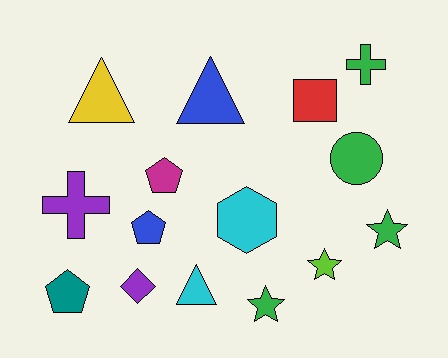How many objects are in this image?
There are 15 objects.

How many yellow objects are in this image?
There is 1 yellow object.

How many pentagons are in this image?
There are 3 pentagons.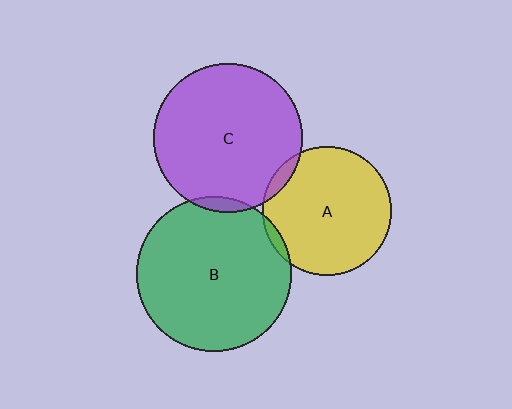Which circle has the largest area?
Circle B (green).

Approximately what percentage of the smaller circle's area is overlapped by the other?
Approximately 5%.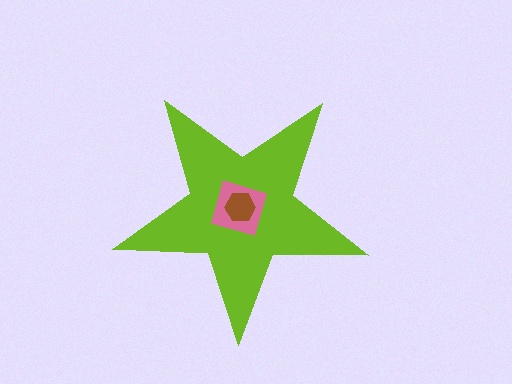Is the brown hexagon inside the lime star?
Yes.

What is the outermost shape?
The lime star.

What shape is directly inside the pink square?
The brown hexagon.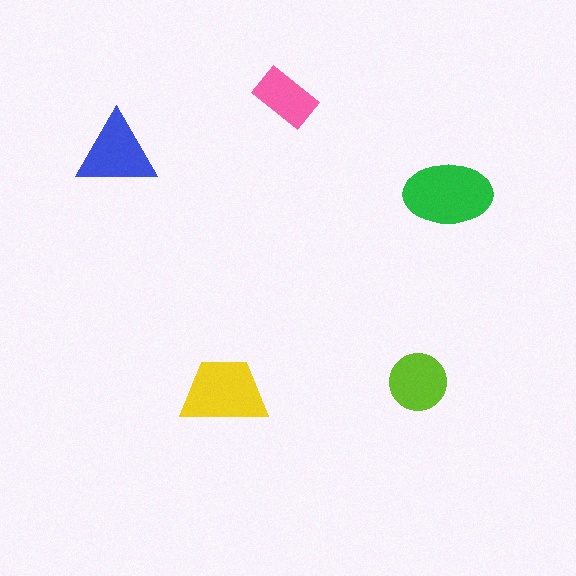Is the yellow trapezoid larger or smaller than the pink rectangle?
Larger.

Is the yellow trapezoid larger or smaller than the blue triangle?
Larger.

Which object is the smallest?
The pink rectangle.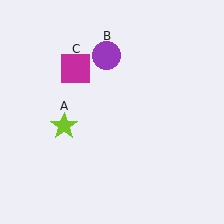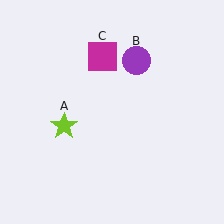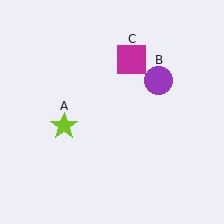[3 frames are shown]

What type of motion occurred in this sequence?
The purple circle (object B), magenta square (object C) rotated clockwise around the center of the scene.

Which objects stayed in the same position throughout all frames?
Lime star (object A) remained stationary.